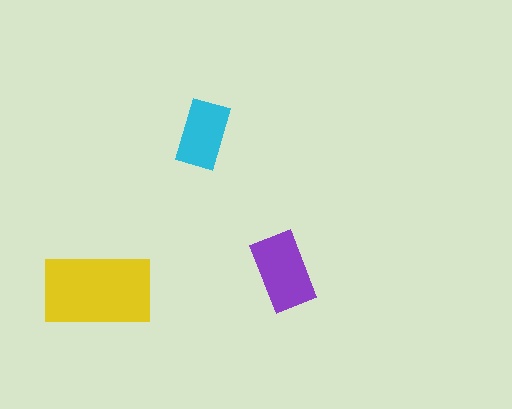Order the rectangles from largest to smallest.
the yellow one, the purple one, the cyan one.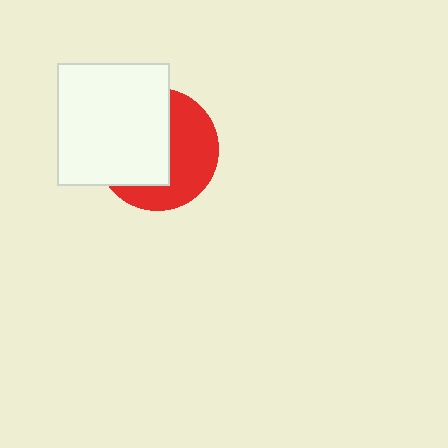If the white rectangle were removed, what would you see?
You would see the complete red circle.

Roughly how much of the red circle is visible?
About half of it is visible (roughly 48%).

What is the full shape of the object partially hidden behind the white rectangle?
The partially hidden object is a red circle.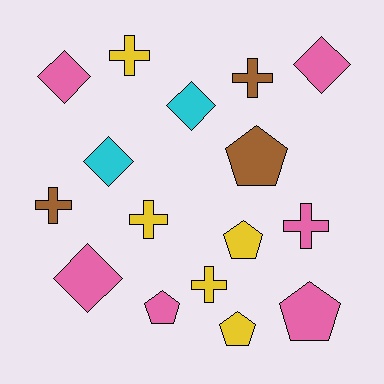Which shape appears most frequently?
Cross, with 6 objects.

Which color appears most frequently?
Pink, with 6 objects.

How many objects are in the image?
There are 16 objects.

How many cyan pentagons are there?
There are no cyan pentagons.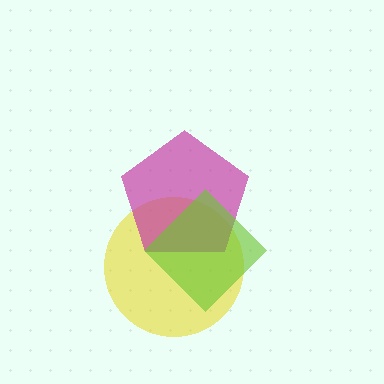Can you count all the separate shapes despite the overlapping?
Yes, there are 3 separate shapes.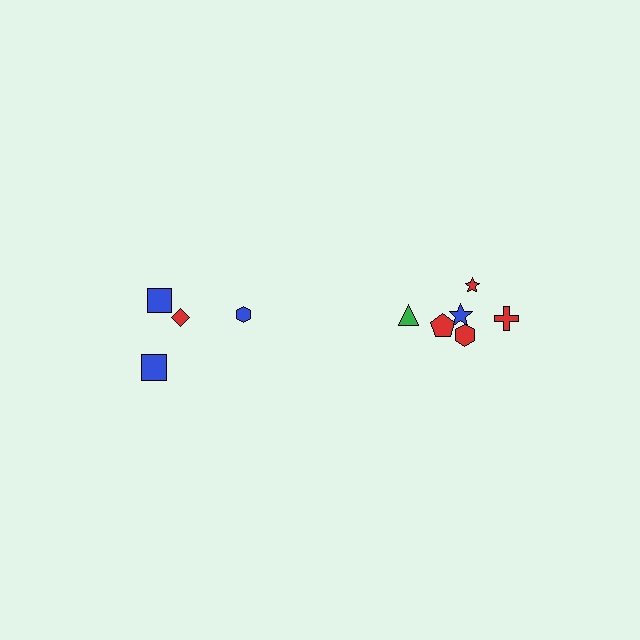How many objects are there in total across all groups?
There are 10 objects.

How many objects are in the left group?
There are 4 objects.